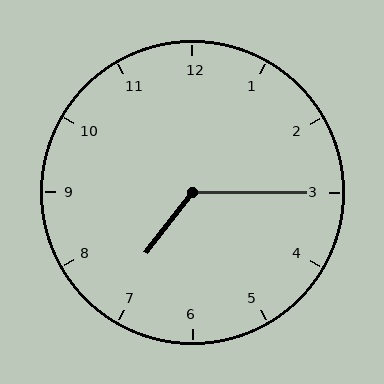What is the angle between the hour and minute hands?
Approximately 128 degrees.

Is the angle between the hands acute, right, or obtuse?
It is obtuse.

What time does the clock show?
7:15.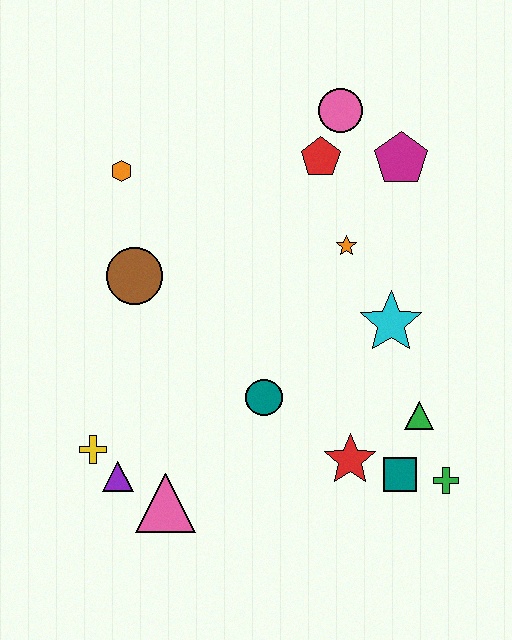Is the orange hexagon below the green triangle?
No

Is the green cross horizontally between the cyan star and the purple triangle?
No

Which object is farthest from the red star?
The orange hexagon is farthest from the red star.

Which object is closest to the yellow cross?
The purple triangle is closest to the yellow cross.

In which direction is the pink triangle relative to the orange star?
The pink triangle is below the orange star.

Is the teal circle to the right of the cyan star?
No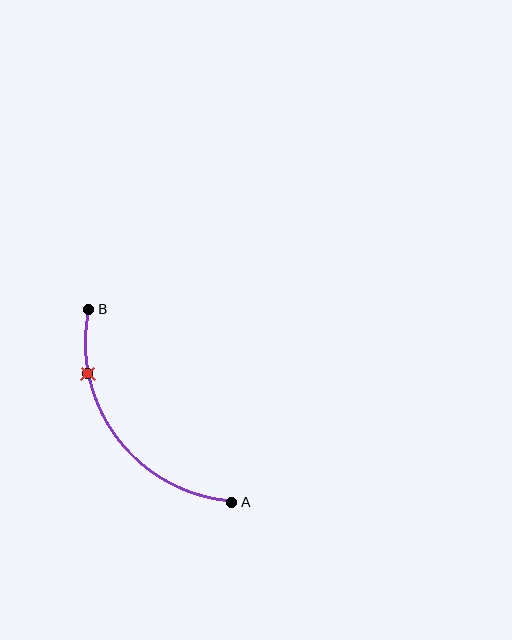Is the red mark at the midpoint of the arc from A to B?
No. The red mark lies on the arc but is closer to endpoint B. The arc midpoint would be at the point on the curve equidistant along the arc from both A and B.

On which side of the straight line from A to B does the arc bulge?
The arc bulges below and to the left of the straight line connecting A and B.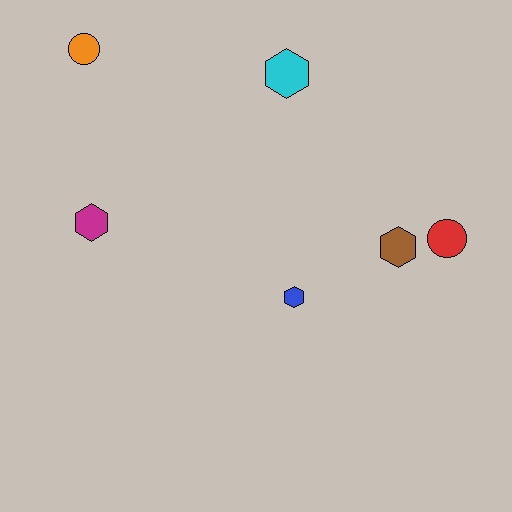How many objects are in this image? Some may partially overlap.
There are 6 objects.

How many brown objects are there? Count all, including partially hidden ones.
There is 1 brown object.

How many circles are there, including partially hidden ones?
There are 2 circles.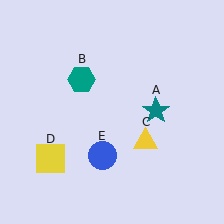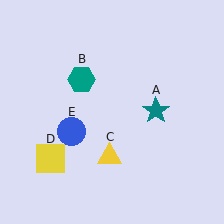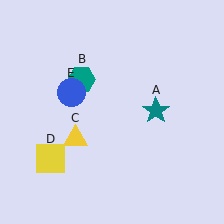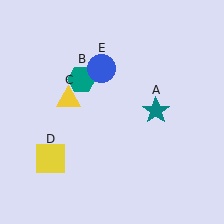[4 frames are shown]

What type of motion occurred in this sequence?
The yellow triangle (object C), blue circle (object E) rotated clockwise around the center of the scene.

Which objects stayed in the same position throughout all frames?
Teal star (object A) and teal hexagon (object B) and yellow square (object D) remained stationary.